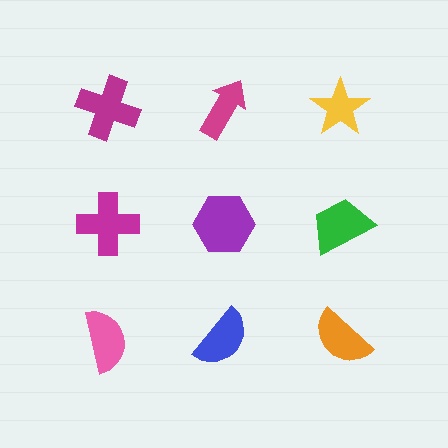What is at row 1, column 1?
A magenta cross.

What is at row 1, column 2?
A magenta arrow.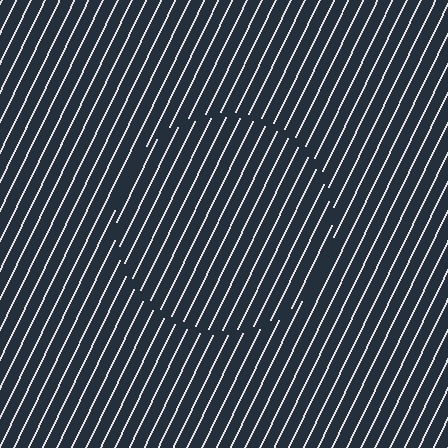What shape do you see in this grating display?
An illusory circle. The interior of the shape contains the same grating, shifted by half a period — the contour is defined by the phase discontinuity where line-ends from the inner and outer gratings abut.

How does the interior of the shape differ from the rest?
The interior of the shape contains the same grating, shifted by half a period — the contour is defined by the phase discontinuity where line-ends from the inner and outer gratings abut.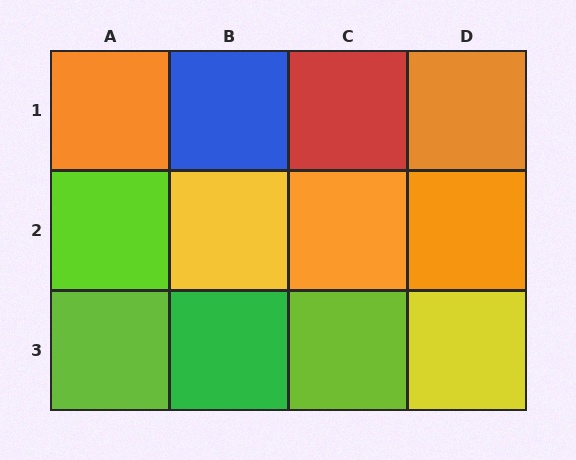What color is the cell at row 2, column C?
Orange.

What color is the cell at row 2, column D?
Orange.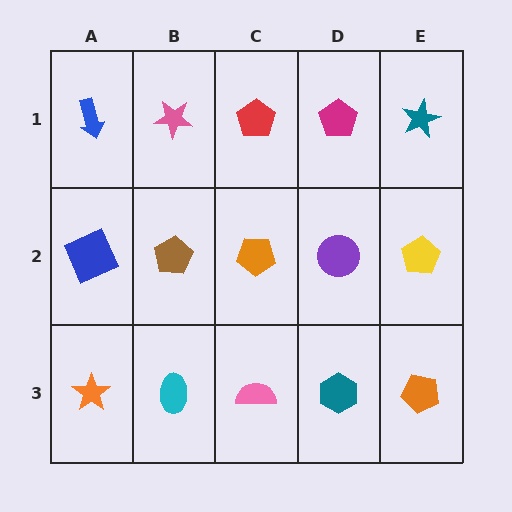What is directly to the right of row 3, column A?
A cyan ellipse.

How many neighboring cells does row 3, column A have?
2.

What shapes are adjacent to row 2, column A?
A blue arrow (row 1, column A), an orange star (row 3, column A), a brown pentagon (row 2, column B).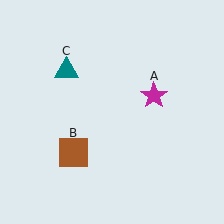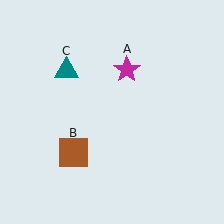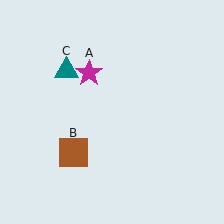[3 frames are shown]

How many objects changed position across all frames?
1 object changed position: magenta star (object A).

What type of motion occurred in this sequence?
The magenta star (object A) rotated counterclockwise around the center of the scene.